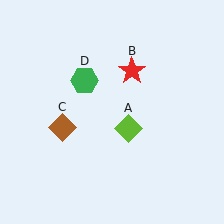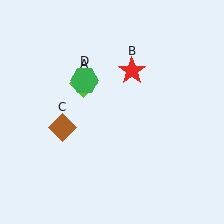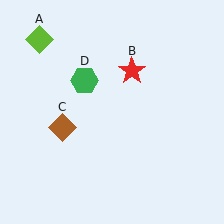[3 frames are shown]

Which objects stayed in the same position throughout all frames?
Red star (object B) and brown diamond (object C) and green hexagon (object D) remained stationary.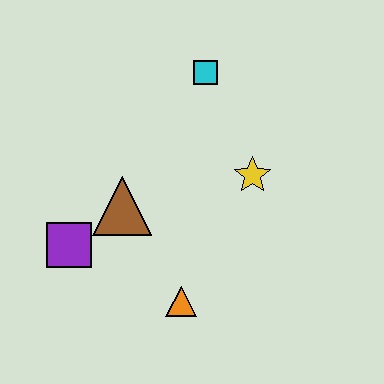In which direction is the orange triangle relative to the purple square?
The orange triangle is to the right of the purple square.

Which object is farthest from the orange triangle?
The cyan square is farthest from the orange triangle.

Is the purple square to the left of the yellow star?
Yes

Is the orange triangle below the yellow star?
Yes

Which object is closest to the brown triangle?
The purple square is closest to the brown triangle.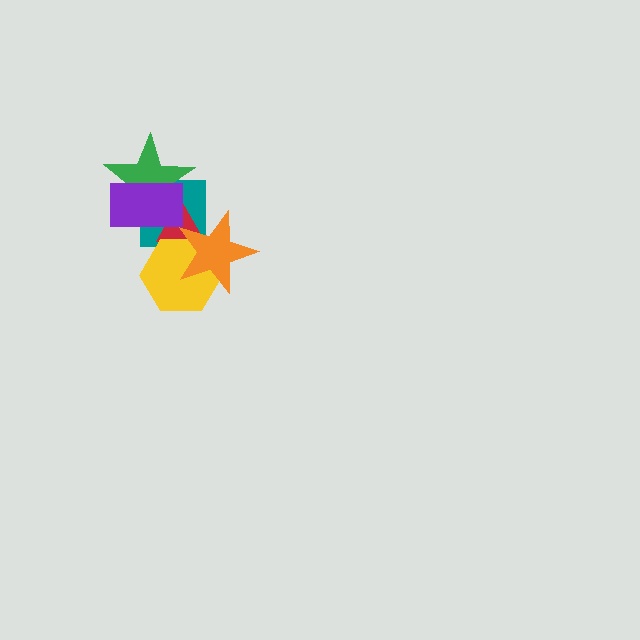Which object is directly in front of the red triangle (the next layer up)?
The green star is directly in front of the red triangle.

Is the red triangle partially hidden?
Yes, it is partially covered by another shape.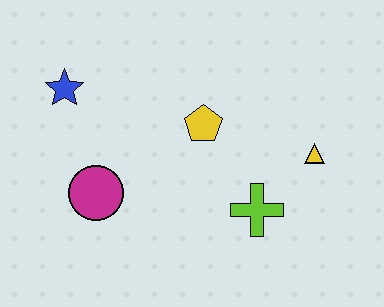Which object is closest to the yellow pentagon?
The lime cross is closest to the yellow pentagon.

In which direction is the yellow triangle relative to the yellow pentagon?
The yellow triangle is to the right of the yellow pentagon.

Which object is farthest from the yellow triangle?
The blue star is farthest from the yellow triangle.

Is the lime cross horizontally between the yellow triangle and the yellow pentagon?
Yes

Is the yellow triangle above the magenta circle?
Yes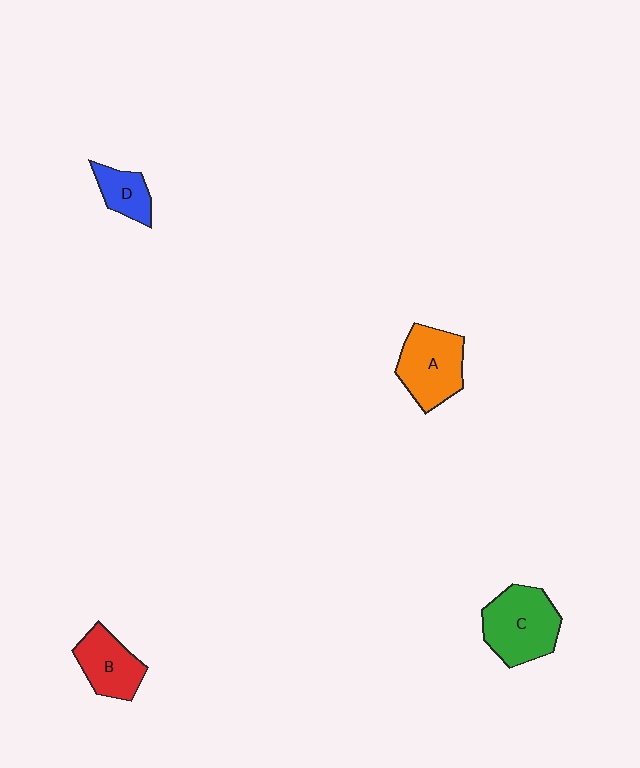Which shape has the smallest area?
Shape D (blue).